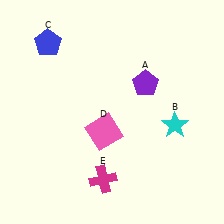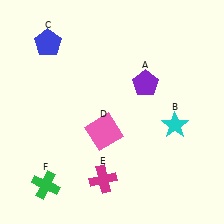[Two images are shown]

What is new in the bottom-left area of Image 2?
A green cross (F) was added in the bottom-left area of Image 2.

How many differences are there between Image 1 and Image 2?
There is 1 difference between the two images.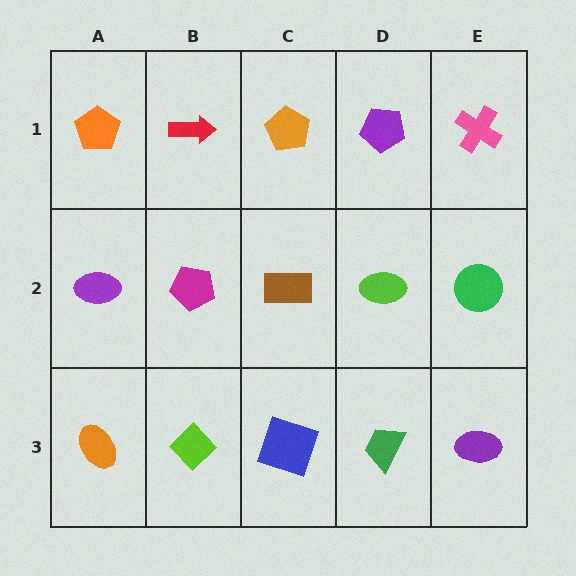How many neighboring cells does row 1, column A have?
2.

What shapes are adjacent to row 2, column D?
A purple pentagon (row 1, column D), a green trapezoid (row 3, column D), a brown rectangle (row 2, column C), a green circle (row 2, column E).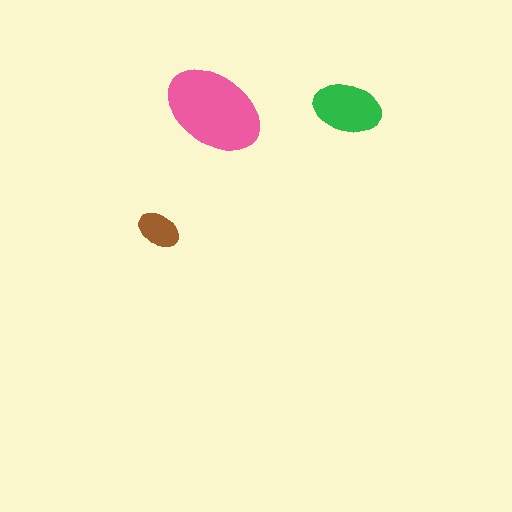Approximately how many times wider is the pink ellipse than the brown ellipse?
About 2.5 times wider.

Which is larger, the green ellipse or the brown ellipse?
The green one.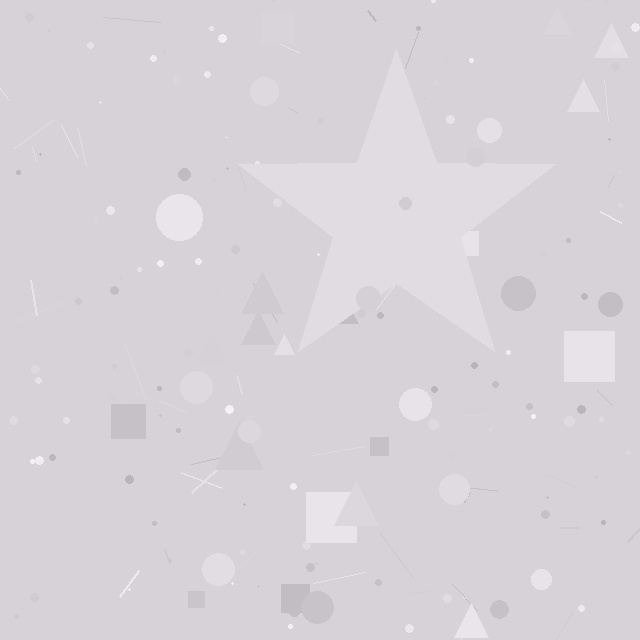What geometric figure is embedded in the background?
A star is embedded in the background.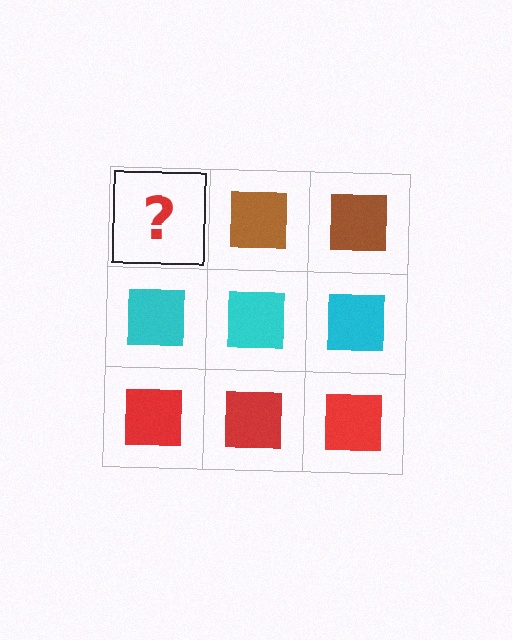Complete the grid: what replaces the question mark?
The question mark should be replaced with a brown square.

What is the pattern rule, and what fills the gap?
The rule is that each row has a consistent color. The gap should be filled with a brown square.